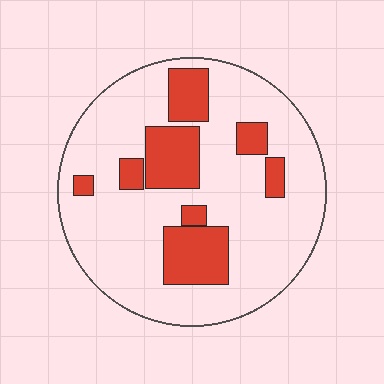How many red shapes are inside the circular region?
8.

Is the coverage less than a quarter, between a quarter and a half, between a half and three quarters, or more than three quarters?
Less than a quarter.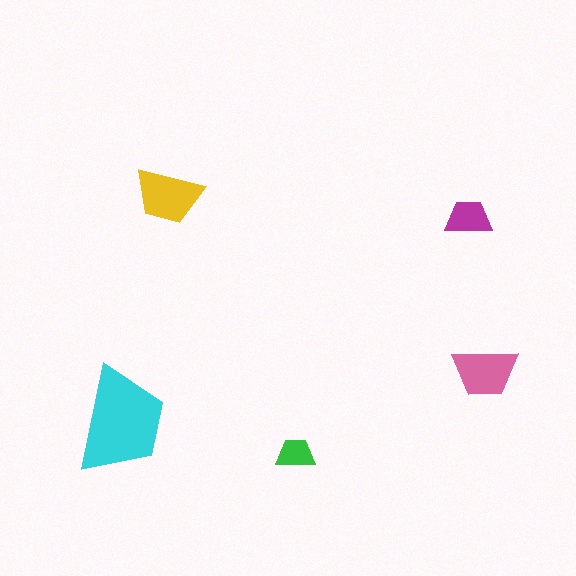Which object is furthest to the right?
The pink trapezoid is rightmost.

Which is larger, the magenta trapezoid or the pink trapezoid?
The pink one.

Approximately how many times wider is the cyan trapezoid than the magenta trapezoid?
About 2.5 times wider.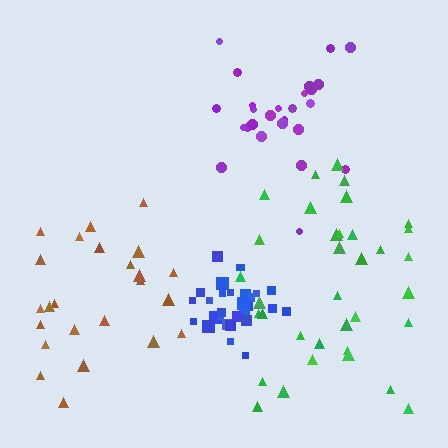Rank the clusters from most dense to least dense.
blue, purple, green, brown.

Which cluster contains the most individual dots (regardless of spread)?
Green (35).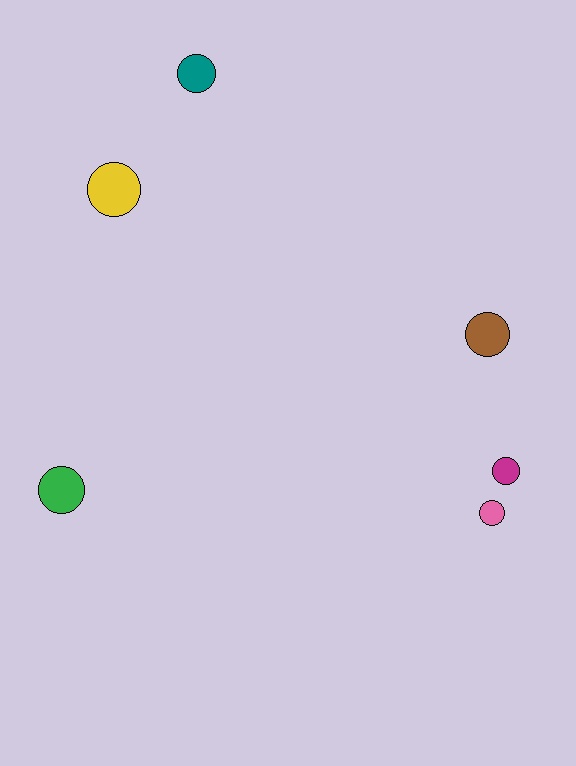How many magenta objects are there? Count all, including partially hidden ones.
There is 1 magenta object.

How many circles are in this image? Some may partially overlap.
There are 6 circles.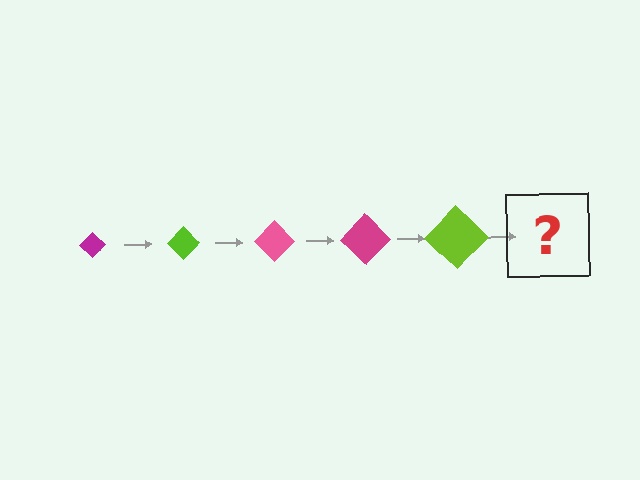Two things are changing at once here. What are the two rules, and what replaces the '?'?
The two rules are that the diamond grows larger each step and the color cycles through magenta, lime, and pink. The '?' should be a pink diamond, larger than the previous one.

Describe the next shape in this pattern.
It should be a pink diamond, larger than the previous one.